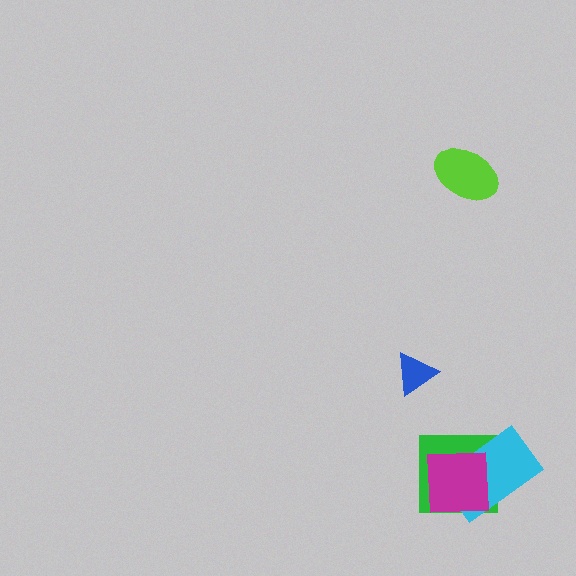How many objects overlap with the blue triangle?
0 objects overlap with the blue triangle.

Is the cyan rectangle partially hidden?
Yes, it is partially covered by another shape.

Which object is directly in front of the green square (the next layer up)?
The cyan rectangle is directly in front of the green square.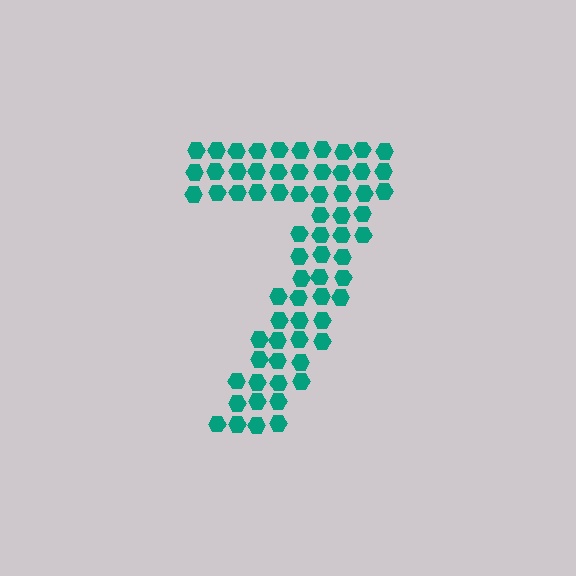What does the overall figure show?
The overall figure shows the digit 7.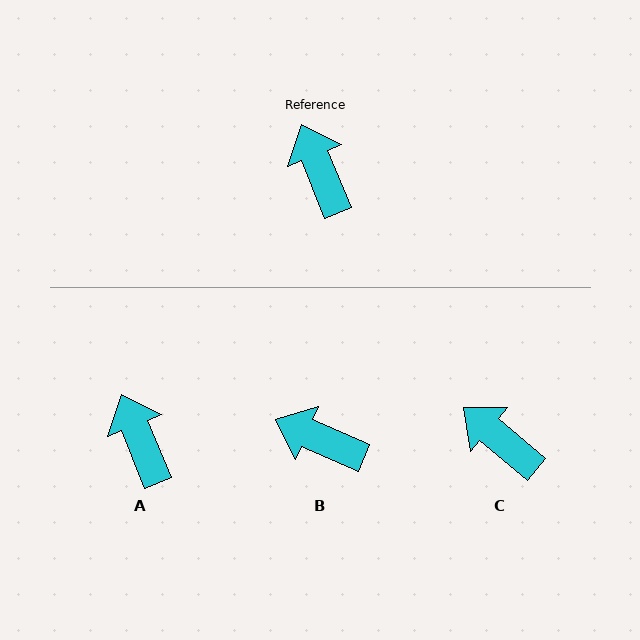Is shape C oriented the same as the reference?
No, it is off by about 28 degrees.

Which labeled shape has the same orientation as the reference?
A.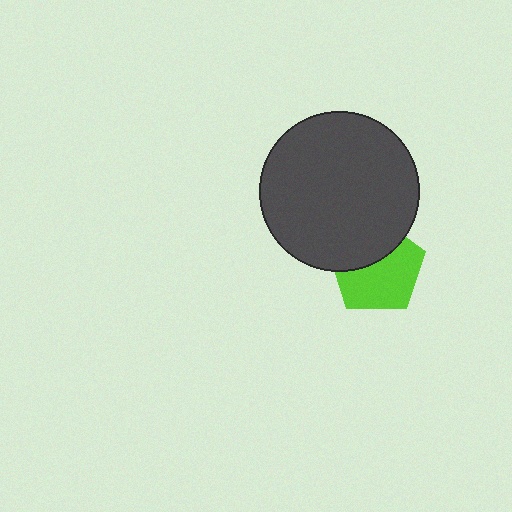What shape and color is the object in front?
The object in front is a dark gray circle.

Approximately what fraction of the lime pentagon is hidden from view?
Roughly 39% of the lime pentagon is hidden behind the dark gray circle.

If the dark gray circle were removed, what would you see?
You would see the complete lime pentagon.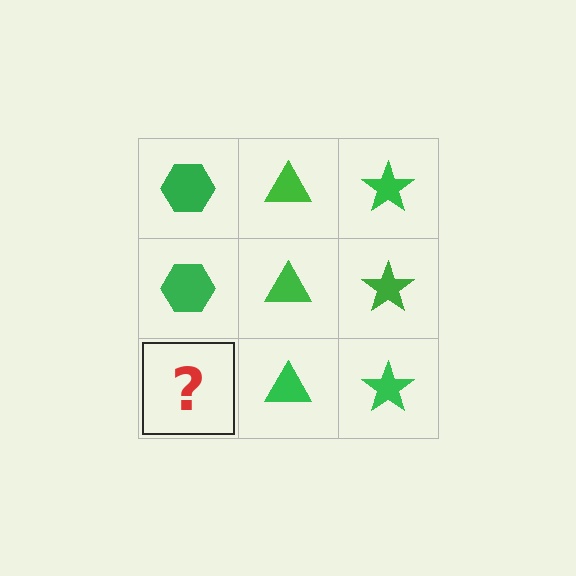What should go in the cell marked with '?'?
The missing cell should contain a green hexagon.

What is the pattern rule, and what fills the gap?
The rule is that each column has a consistent shape. The gap should be filled with a green hexagon.